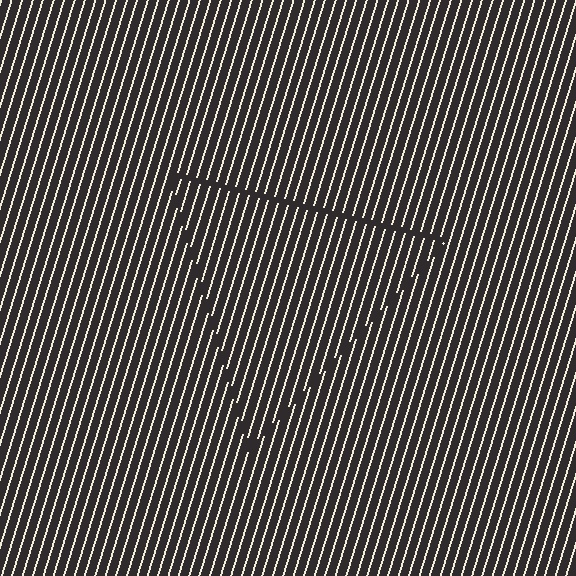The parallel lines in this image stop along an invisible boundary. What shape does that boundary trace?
An illusory triangle. The interior of the shape contains the same grating, shifted by half a period — the contour is defined by the phase discontinuity where line-ends from the inner and outer gratings abut.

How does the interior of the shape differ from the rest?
The interior of the shape contains the same grating, shifted by half a period — the contour is defined by the phase discontinuity where line-ends from the inner and outer gratings abut.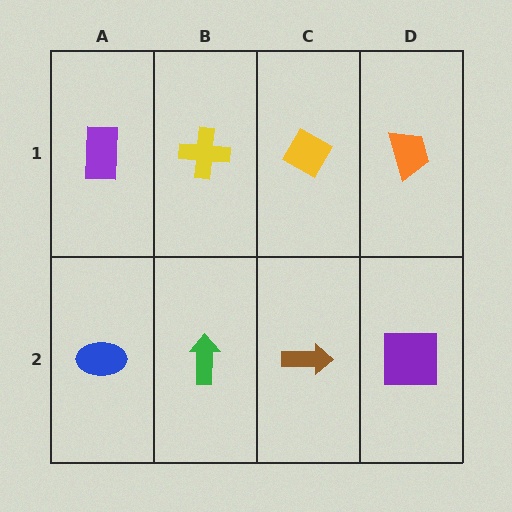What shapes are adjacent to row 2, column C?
A yellow diamond (row 1, column C), a green arrow (row 2, column B), a purple square (row 2, column D).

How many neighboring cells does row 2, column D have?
2.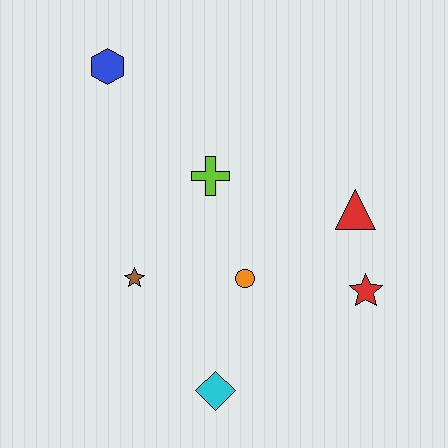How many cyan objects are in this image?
There is 1 cyan object.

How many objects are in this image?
There are 7 objects.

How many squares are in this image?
There are no squares.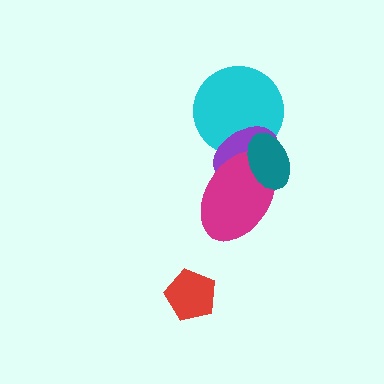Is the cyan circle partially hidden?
Yes, it is partially covered by another shape.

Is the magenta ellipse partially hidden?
Yes, it is partially covered by another shape.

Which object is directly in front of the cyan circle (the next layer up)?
The purple ellipse is directly in front of the cyan circle.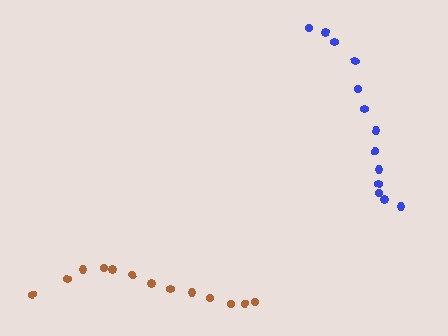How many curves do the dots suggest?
There are 2 distinct paths.